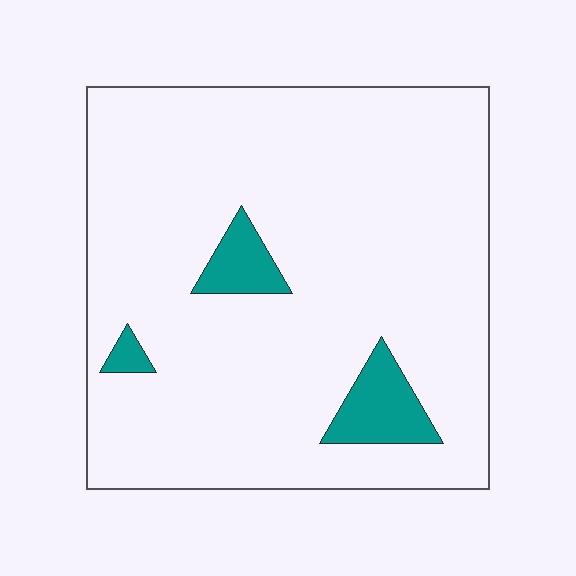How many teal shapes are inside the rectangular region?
3.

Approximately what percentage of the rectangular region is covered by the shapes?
Approximately 10%.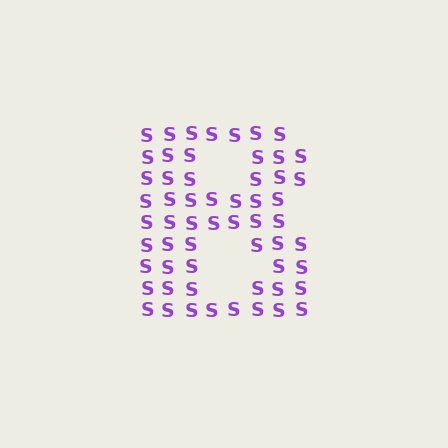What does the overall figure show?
The overall figure shows the letter B.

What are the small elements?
The small elements are letter S's.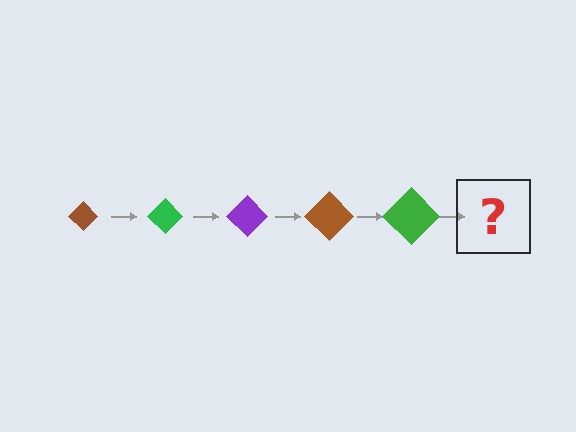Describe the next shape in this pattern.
It should be a purple diamond, larger than the previous one.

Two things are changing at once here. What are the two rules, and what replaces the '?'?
The two rules are that the diamond grows larger each step and the color cycles through brown, green, and purple. The '?' should be a purple diamond, larger than the previous one.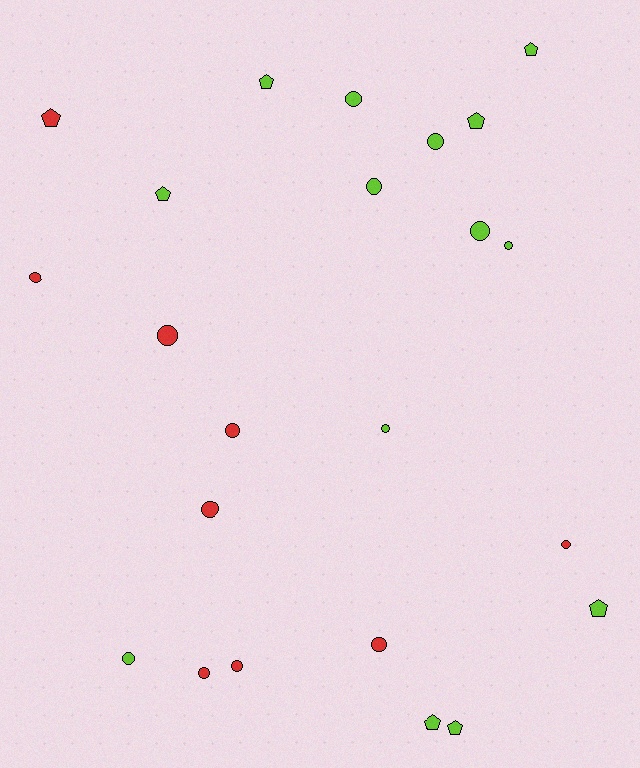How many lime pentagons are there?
There are 7 lime pentagons.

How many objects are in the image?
There are 23 objects.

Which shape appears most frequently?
Circle, with 15 objects.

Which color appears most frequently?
Lime, with 14 objects.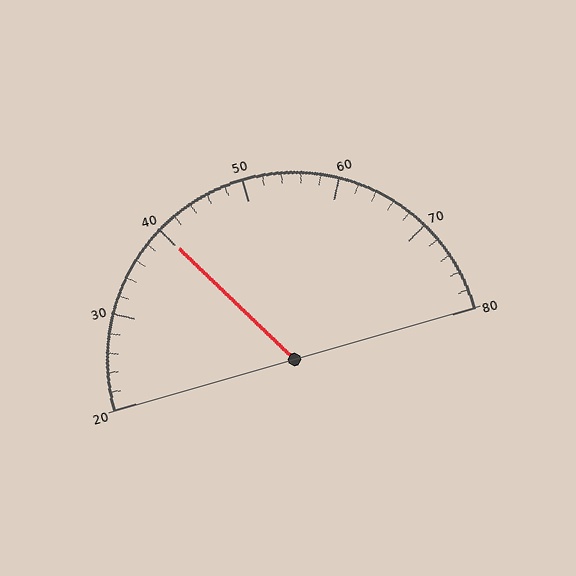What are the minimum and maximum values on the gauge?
The gauge ranges from 20 to 80.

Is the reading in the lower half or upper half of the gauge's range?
The reading is in the lower half of the range (20 to 80).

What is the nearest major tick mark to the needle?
The nearest major tick mark is 40.